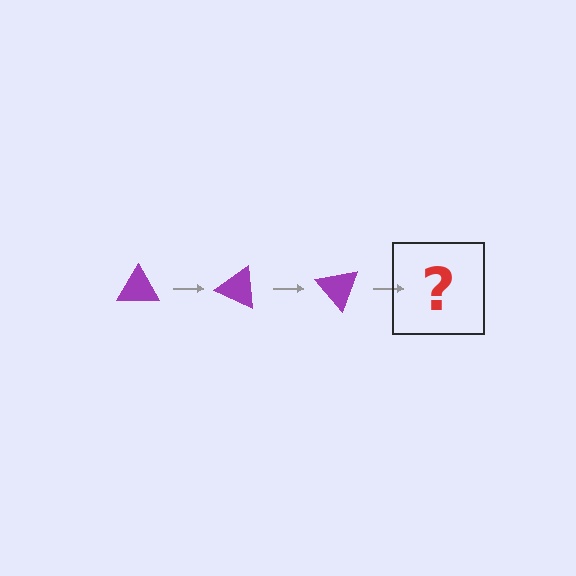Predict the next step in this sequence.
The next step is a purple triangle rotated 75 degrees.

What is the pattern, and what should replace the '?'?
The pattern is that the triangle rotates 25 degrees each step. The '?' should be a purple triangle rotated 75 degrees.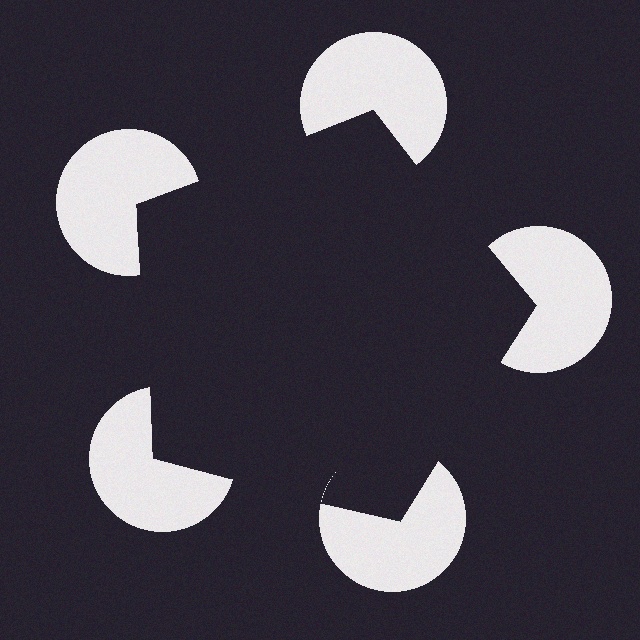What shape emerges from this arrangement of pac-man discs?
An illusory pentagon — its edges are inferred from the aligned wedge cuts in the pac-man discs, not physically drawn.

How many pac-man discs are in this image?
There are 5 — one at each vertex of the illusory pentagon.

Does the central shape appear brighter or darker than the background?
It typically appears slightly darker than the background, even though no actual brightness change is drawn.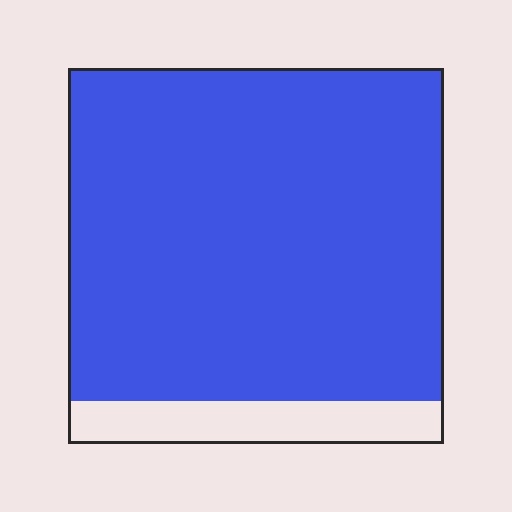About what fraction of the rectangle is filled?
About seven eighths (7/8).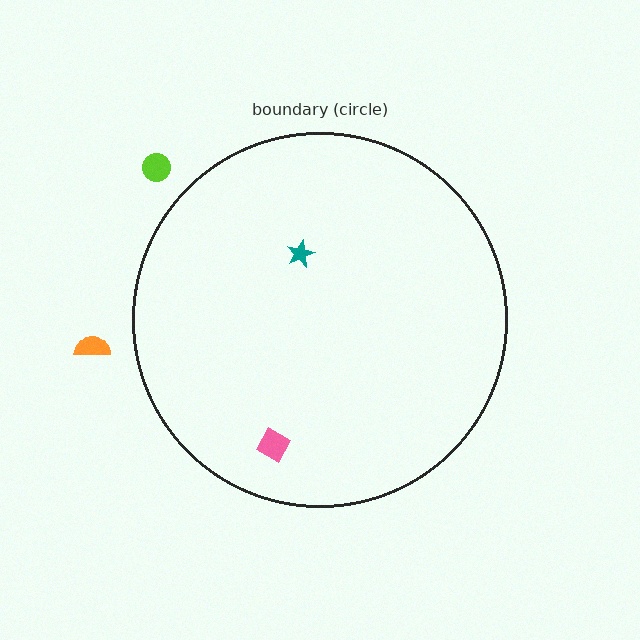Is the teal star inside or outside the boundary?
Inside.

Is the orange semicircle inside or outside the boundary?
Outside.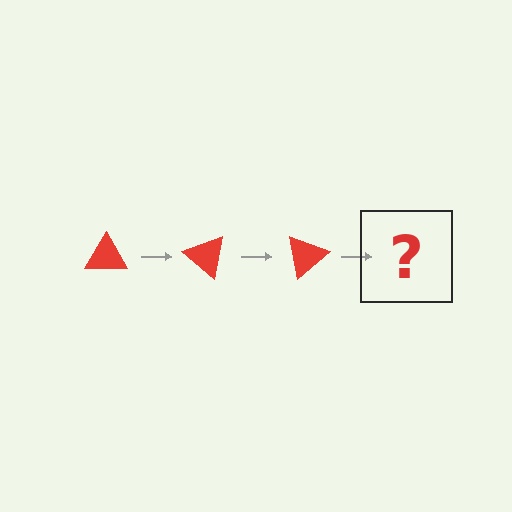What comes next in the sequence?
The next element should be a red triangle rotated 120 degrees.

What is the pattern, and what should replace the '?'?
The pattern is that the triangle rotates 40 degrees each step. The '?' should be a red triangle rotated 120 degrees.